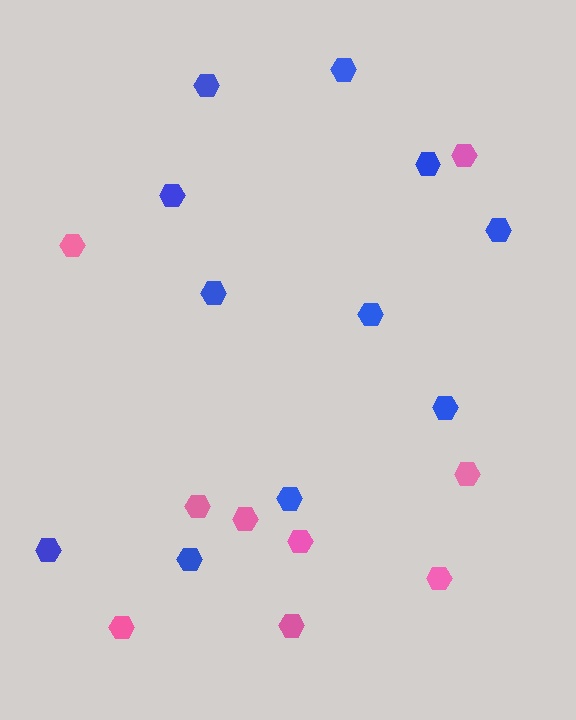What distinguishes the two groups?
There are 2 groups: one group of pink hexagons (9) and one group of blue hexagons (11).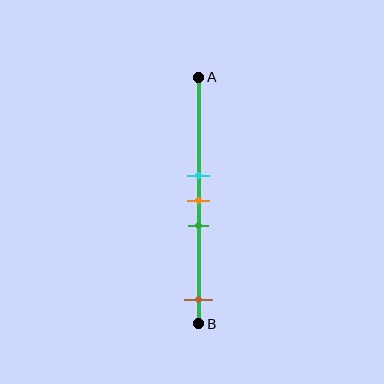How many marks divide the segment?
There are 4 marks dividing the segment.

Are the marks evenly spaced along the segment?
No, the marks are not evenly spaced.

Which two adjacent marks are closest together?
The cyan and orange marks are the closest adjacent pair.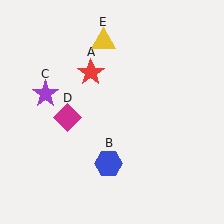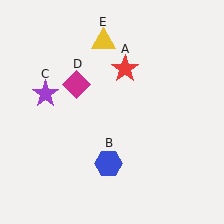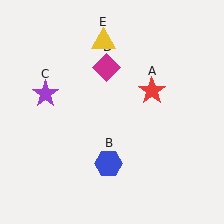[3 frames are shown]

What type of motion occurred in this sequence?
The red star (object A), magenta diamond (object D) rotated clockwise around the center of the scene.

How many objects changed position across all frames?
2 objects changed position: red star (object A), magenta diamond (object D).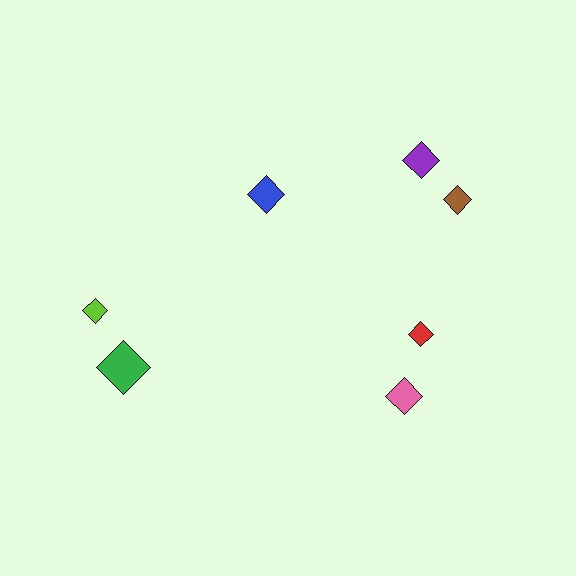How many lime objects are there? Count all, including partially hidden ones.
There is 1 lime object.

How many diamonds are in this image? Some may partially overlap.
There are 7 diamonds.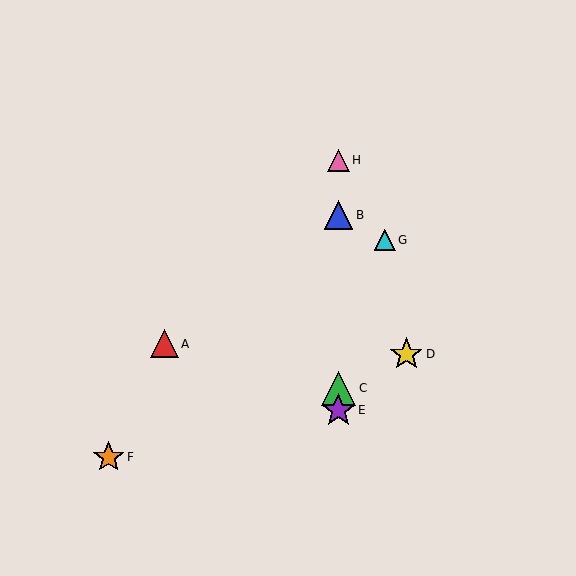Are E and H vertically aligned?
Yes, both are at x≈338.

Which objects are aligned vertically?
Objects B, C, E, H are aligned vertically.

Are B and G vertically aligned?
No, B is at x≈338 and G is at x≈385.